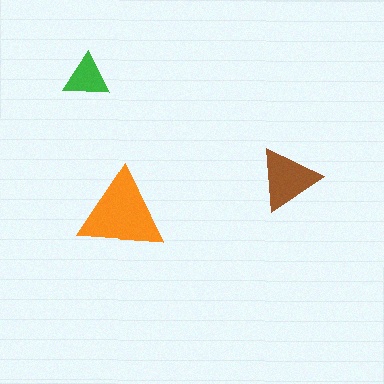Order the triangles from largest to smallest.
the orange one, the brown one, the green one.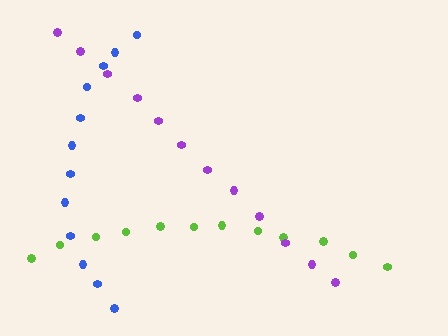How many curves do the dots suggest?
There are 3 distinct paths.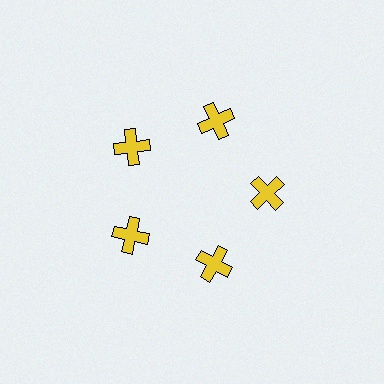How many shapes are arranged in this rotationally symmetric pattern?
There are 5 shapes, arranged in 5 groups of 1.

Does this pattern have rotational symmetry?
Yes, this pattern has 5-fold rotational symmetry. It looks the same after rotating 72 degrees around the center.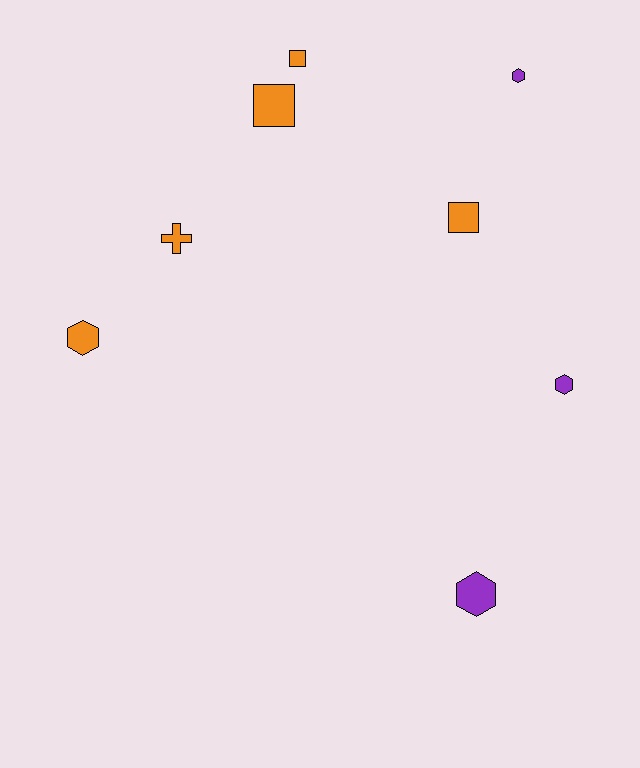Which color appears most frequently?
Orange, with 5 objects.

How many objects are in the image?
There are 8 objects.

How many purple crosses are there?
There are no purple crosses.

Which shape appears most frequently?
Hexagon, with 4 objects.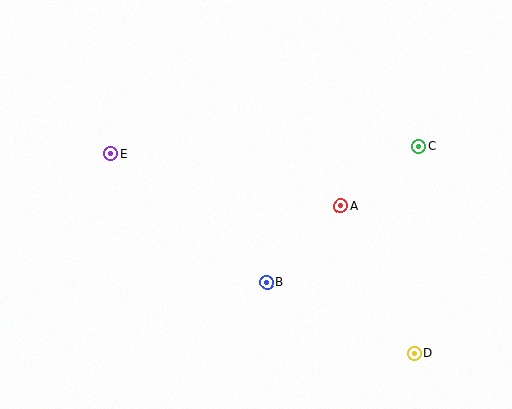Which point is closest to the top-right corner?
Point C is closest to the top-right corner.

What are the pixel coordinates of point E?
Point E is at (110, 154).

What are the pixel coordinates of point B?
Point B is at (267, 282).